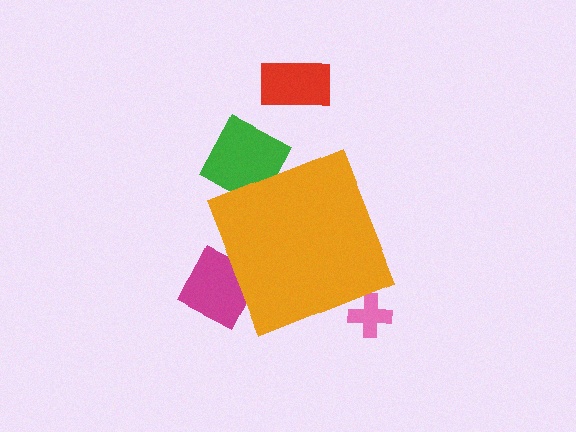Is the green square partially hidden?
Yes, the green square is partially hidden behind the orange diamond.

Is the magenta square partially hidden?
Yes, the magenta square is partially hidden behind the orange diamond.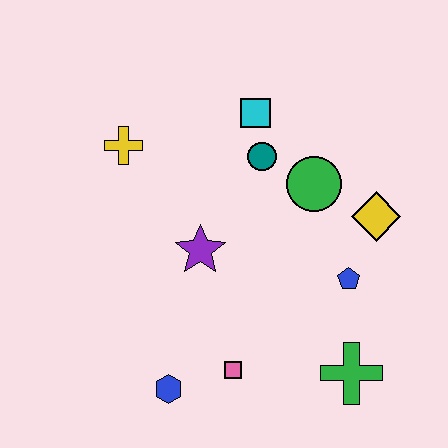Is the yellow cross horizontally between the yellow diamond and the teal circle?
No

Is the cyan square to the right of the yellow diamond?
No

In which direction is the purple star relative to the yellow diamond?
The purple star is to the left of the yellow diamond.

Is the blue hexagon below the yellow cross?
Yes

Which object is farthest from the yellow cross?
The green cross is farthest from the yellow cross.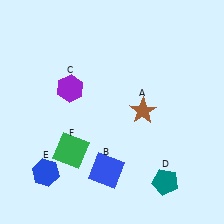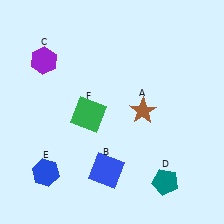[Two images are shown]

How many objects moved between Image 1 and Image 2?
2 objects moved between the two images.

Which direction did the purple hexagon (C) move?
The purple hexagon (C) moved up.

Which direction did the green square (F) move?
The green square (F) moved up.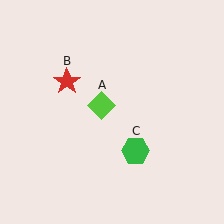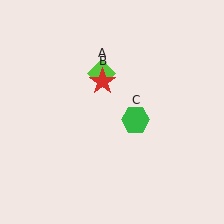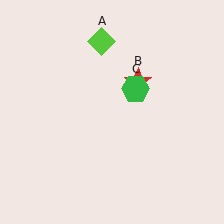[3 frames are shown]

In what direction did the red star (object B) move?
The red star (object B) moved right.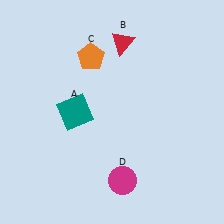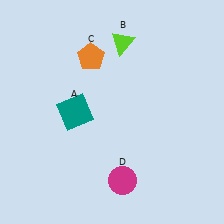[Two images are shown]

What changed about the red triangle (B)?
In Image 1, B is red. In Image 2, it changed to lime.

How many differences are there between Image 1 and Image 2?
There is 1 difference between the two images.